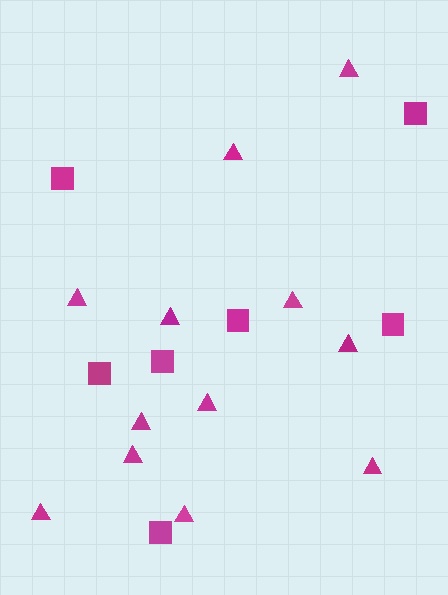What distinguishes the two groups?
There are 2 groups: one group of squares (7) and one group of triangles (12).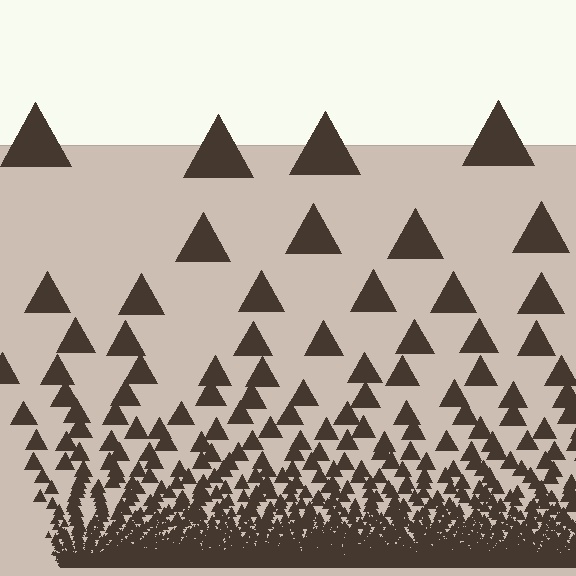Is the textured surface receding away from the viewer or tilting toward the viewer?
The surface appears to tilt toward the viewer. Texture elements get larger and sparser toward the top.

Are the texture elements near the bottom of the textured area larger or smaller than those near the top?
Smaller. The gradient is inverted — elements near the bottom are smaller and denser.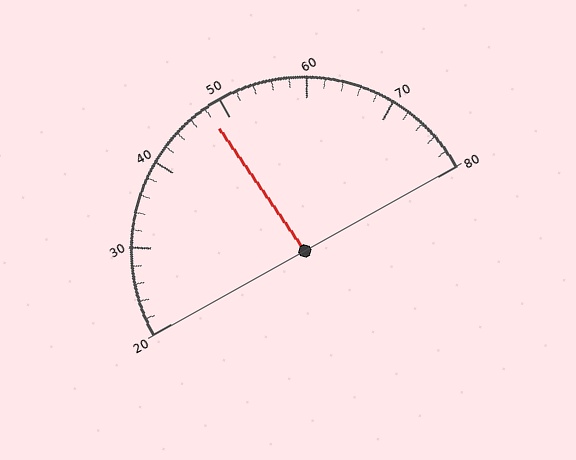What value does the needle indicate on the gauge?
The needle indicates approximately 48.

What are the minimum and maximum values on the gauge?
The gauge ranges from 20 to 80.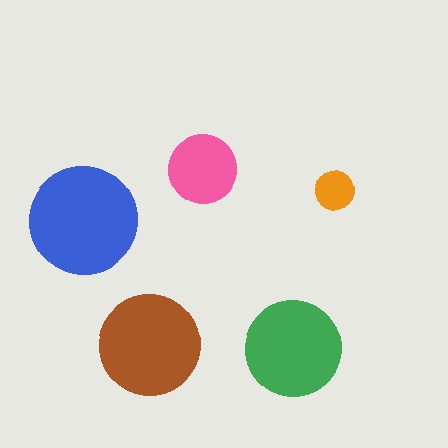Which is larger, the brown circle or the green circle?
The brown one.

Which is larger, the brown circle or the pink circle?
The brown one.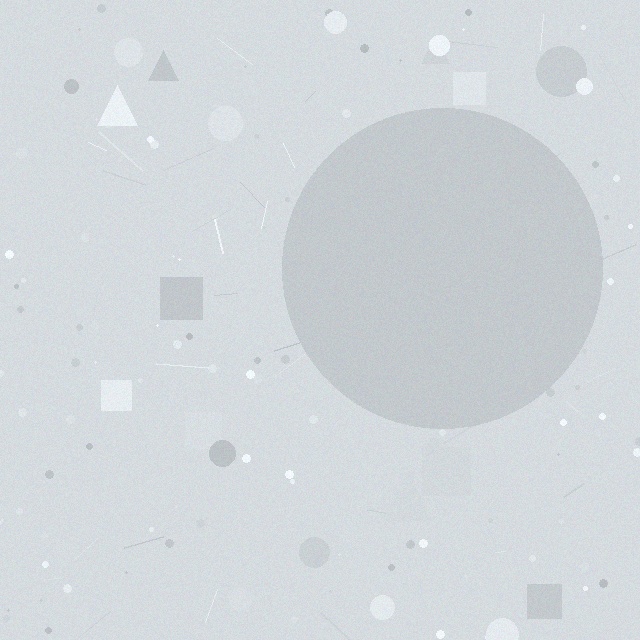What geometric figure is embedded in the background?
A circle is embedded in the background.